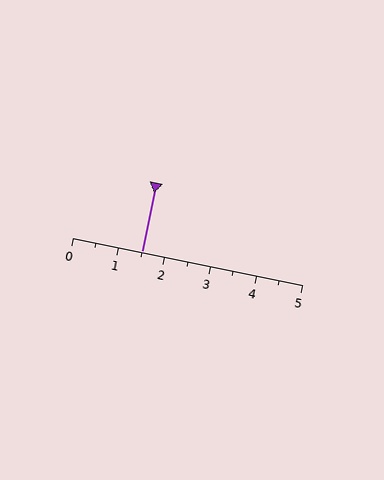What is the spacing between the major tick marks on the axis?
The major ticks are spaced 1 apart.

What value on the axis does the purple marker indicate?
The marker indicates approximately 1.5.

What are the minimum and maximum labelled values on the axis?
The axis runs from 0 to 5.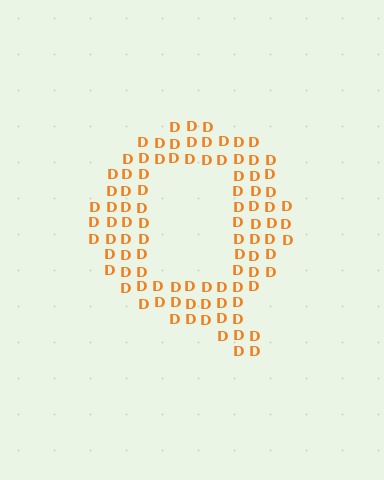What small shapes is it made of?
It is made of small letter D's.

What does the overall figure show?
The overall figure shows the letter Q.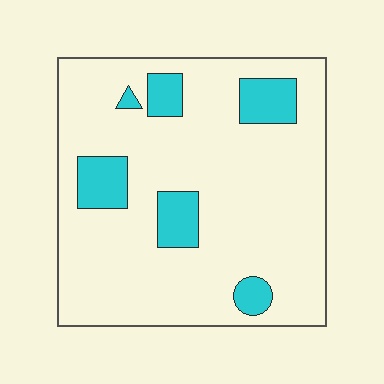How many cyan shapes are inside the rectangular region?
6.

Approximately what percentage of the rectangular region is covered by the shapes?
Approximately 15%.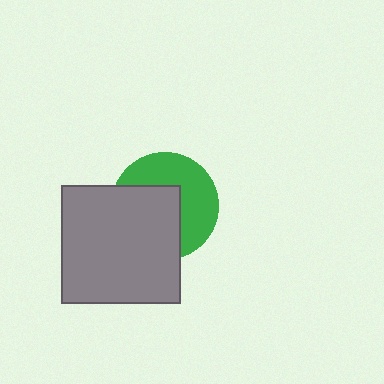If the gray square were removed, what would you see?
You would see the complete green circle.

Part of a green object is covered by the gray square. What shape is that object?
It is a circle.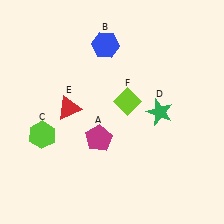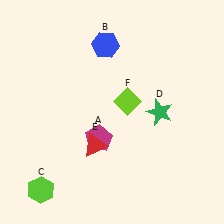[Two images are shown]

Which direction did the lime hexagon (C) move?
The lime hexagon (C) moved down.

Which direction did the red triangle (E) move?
The red triangle (E) moved down.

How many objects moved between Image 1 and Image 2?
2 objects moved between the two images.